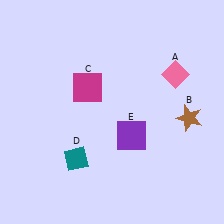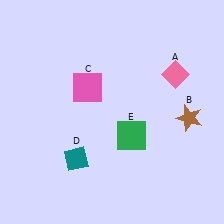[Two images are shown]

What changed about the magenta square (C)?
In Image 1, C is magenta. In Image 2, it changed to pink.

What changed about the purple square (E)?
In Image 1, E is purple. In Image 2, it changed to green.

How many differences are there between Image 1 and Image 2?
There are 2 differences between the two images.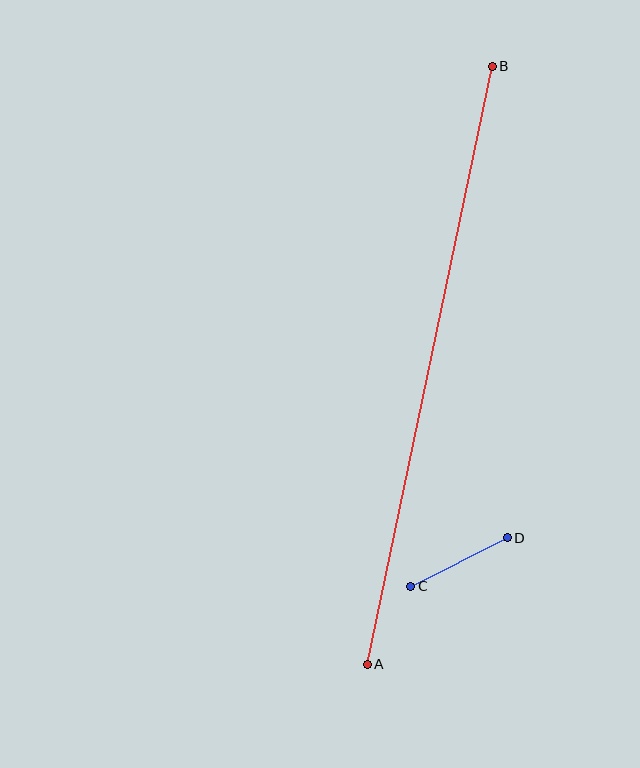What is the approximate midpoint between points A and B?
The midpoint is at approximately (430, 365) pixels.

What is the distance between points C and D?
The distance is approximately 108 pixels.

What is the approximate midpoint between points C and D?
The midpoint is at approximately (459, 562) pixels.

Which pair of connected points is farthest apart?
Points A and B are farthest apart.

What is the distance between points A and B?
The distance is approximately 611 pixels.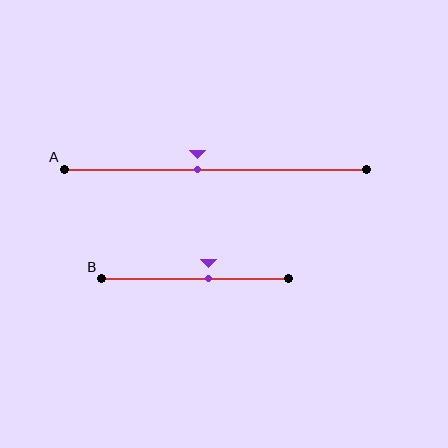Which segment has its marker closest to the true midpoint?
Segment A has its marker closest to the true midpoint.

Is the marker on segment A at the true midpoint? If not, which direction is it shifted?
No, the marker on segment A is shifted to the left by about 6% of the segment length.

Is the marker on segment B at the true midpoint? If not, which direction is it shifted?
No, the marker on segment B is shifted to the right by about 7% of the segment length.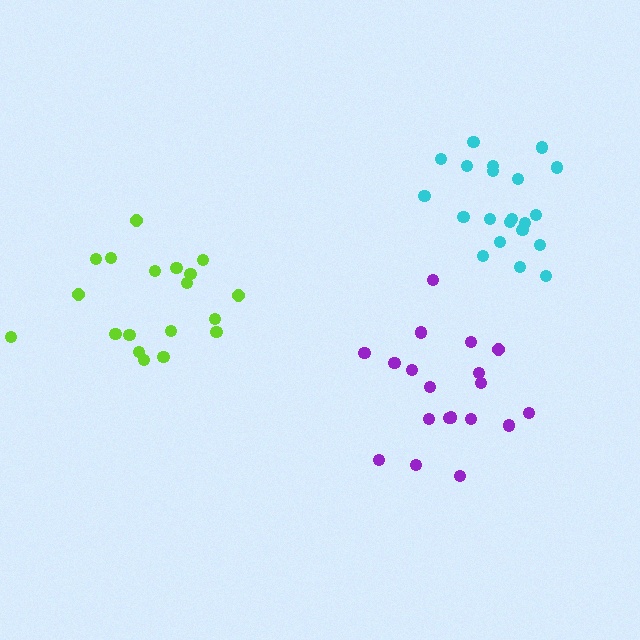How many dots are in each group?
Group 1: 19 dots, Group 2: 19 dots, Group 3: 21 dots (59 total).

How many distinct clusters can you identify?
There are 3 distinct clusters.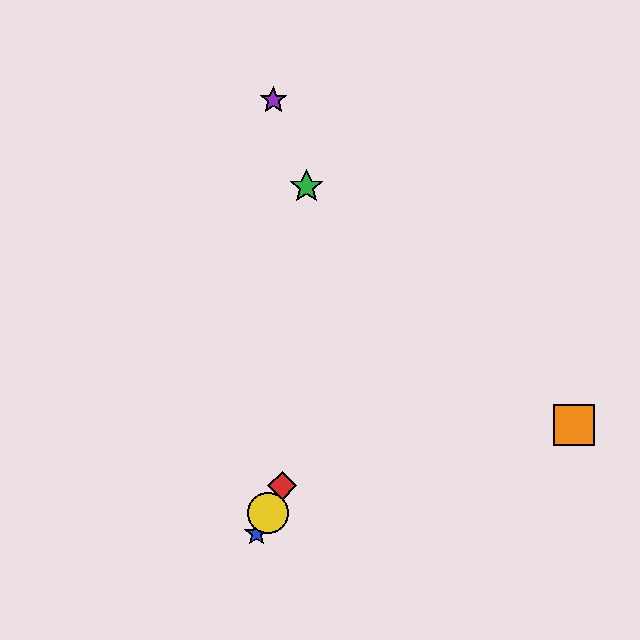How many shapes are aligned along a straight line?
3 shapes (the red diamond, the blue star, the yellow circle) are aligned along a straight line.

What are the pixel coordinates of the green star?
The green star is at (306, 187).